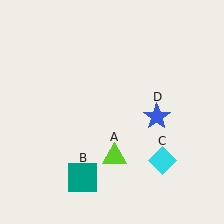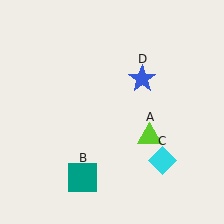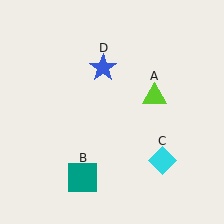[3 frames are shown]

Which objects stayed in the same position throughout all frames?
Teal square (object B) and cyan diamond (object C) remained stationary.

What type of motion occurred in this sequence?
The lime triangle (object A), blue star (object D) rotated counterclockwise around the center of the scene.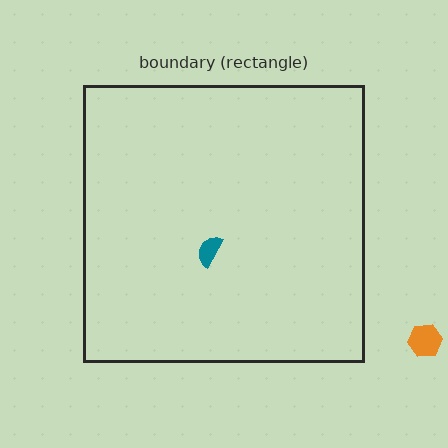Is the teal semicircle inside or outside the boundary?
Inside.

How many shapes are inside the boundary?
1 inside, 1 outside.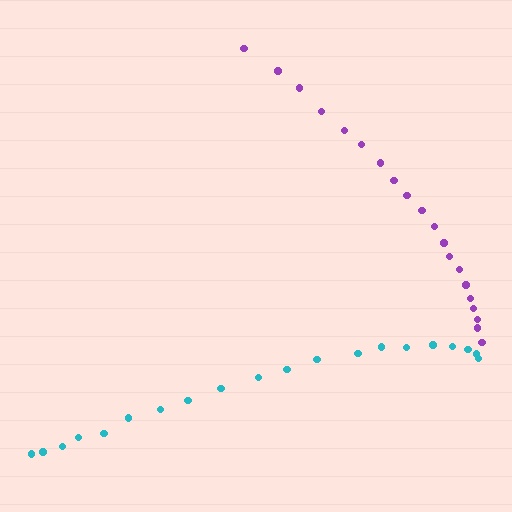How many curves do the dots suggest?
There are 2 distinct paths.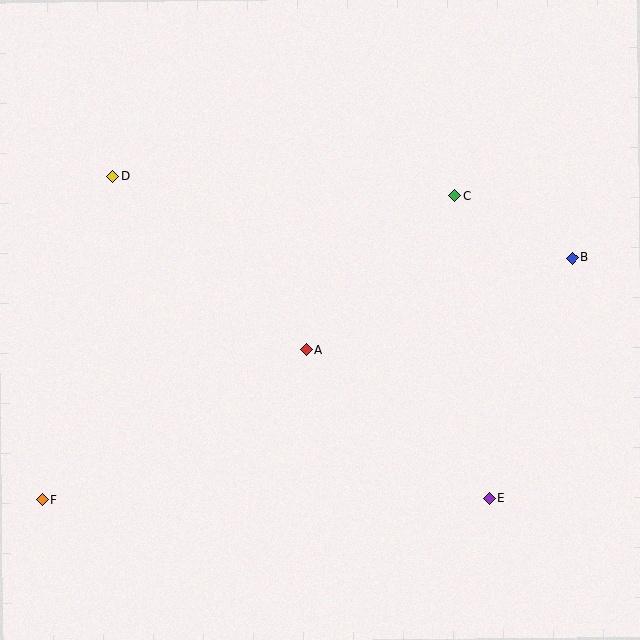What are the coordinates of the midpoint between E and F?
The midpoint between E and F is at (266, 499).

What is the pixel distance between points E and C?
The distance between E and C is 305 pixels.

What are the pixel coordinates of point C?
Point C is at (454, 195).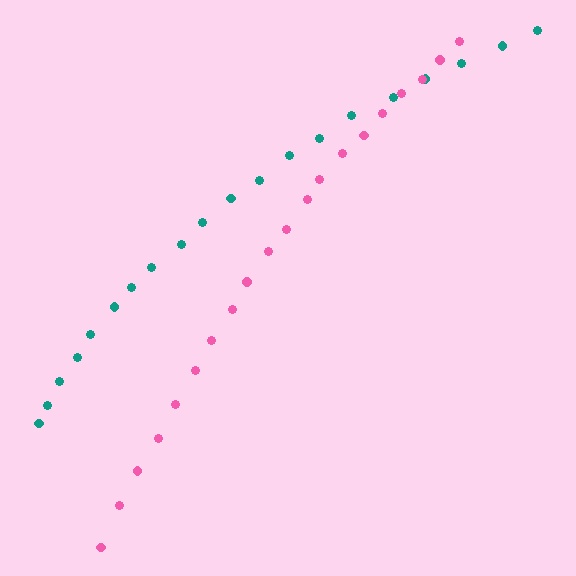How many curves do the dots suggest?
There are 2 distinct paths.